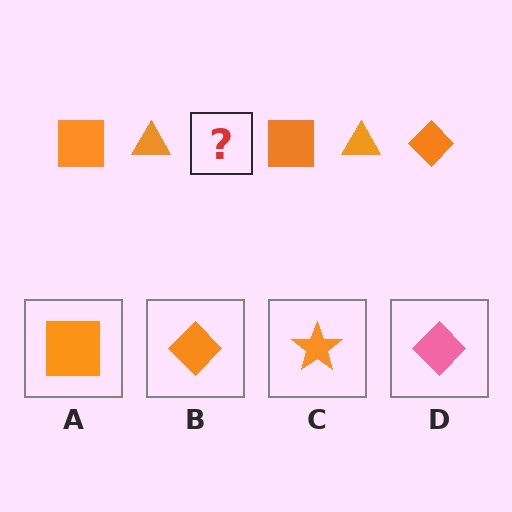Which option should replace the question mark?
Option B.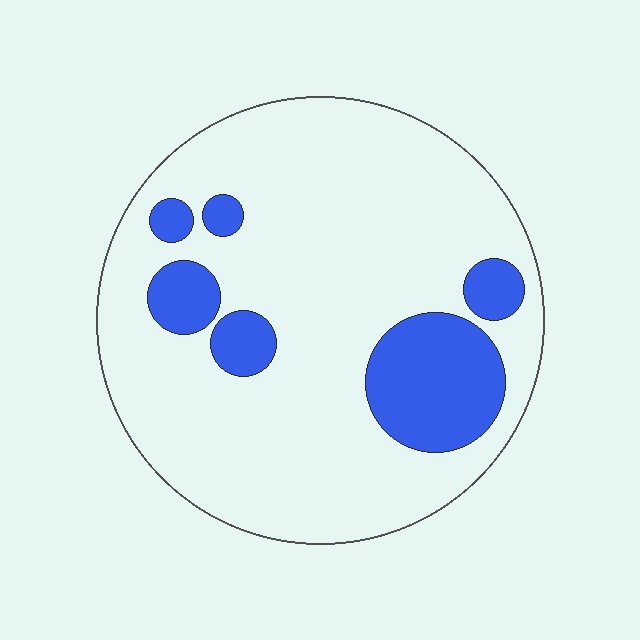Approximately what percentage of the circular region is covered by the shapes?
Approximately 20%.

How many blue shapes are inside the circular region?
6.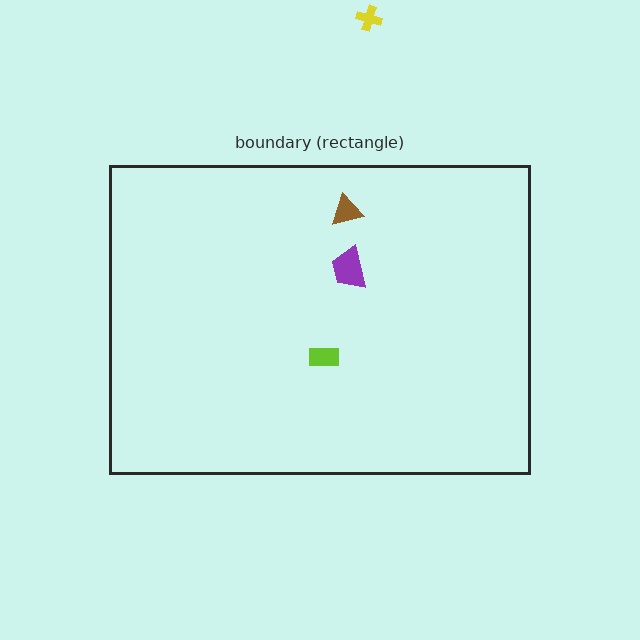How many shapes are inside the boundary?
3 inside, 1 outside.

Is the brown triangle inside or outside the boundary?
Inside.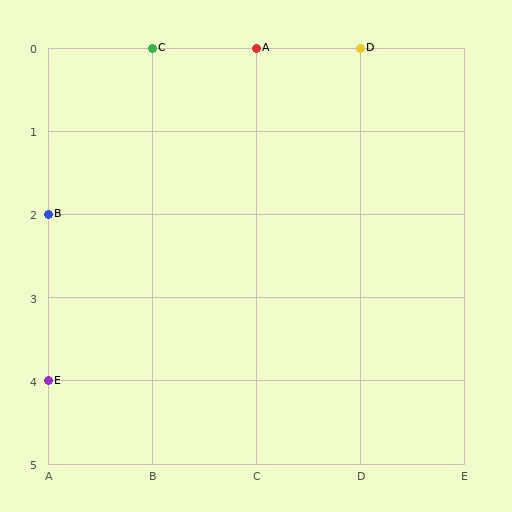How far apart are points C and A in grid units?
Points C and A are 1 column apart.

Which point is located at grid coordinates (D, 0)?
Point D is at (D, 0).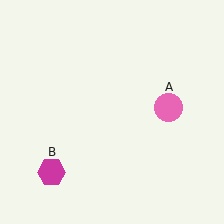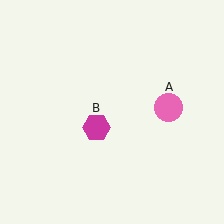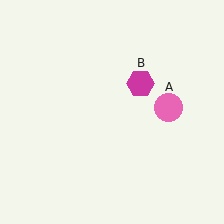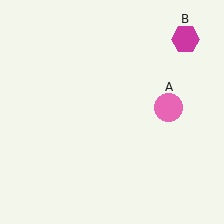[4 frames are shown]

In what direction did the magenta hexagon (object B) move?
The magenta hexagon (object B) moved up and to the right.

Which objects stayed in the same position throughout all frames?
Pink circle (object A) remained stationary.